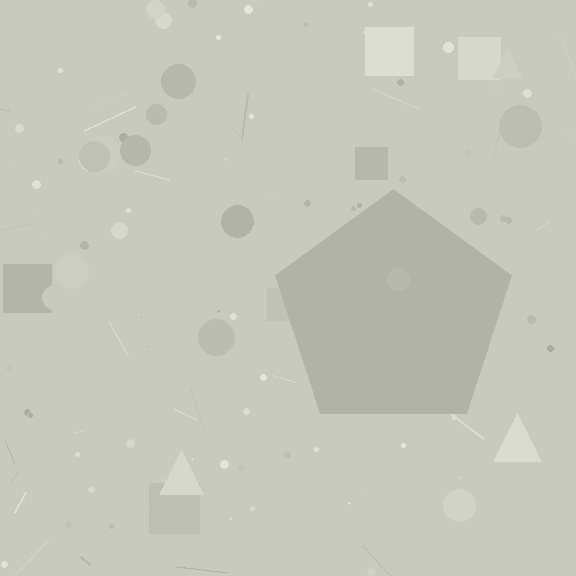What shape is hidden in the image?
A pentagon is hidden in the image.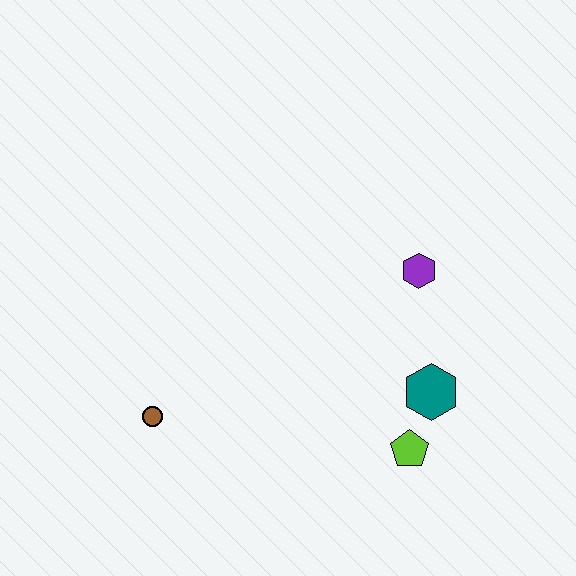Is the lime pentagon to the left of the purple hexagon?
Yes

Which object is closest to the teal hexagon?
The lime pentagon is closest to the teal hexagon.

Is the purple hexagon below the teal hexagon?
No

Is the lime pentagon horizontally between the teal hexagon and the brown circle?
Yes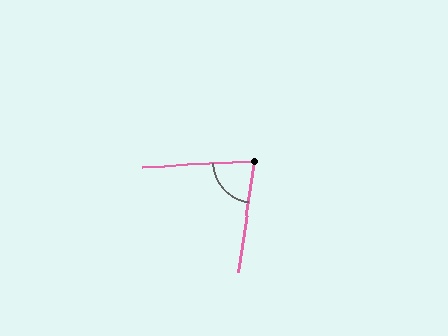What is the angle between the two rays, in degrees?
Approximately 78 degrees.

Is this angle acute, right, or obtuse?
It is acute.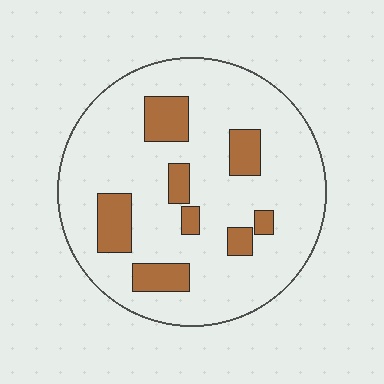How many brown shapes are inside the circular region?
8.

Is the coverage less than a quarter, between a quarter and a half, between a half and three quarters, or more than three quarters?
Less than a quarter.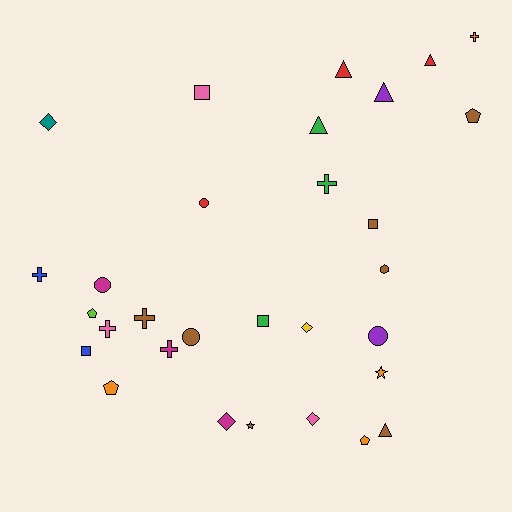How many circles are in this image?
There are 4 circles.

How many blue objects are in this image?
There are 2 blue objects.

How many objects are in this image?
There are 30 objects.